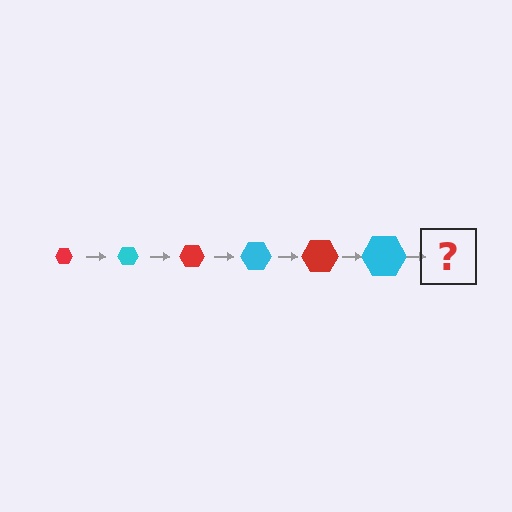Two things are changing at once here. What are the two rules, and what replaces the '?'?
The two rules are that the hexagon grows larger each step and the color cycles through red and cyan. The '?' should be a red hexagon, larger than the previous one.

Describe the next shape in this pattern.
It should be a red hexagon, larger than the previous one.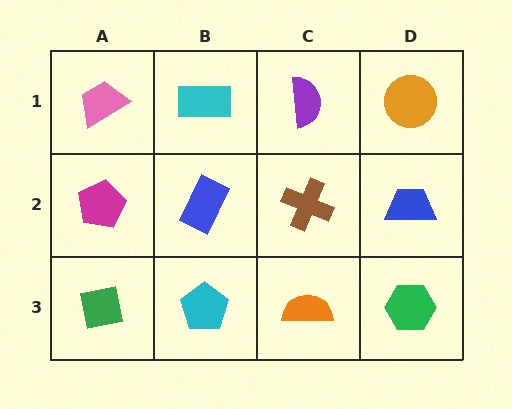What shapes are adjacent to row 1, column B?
A blue rectangle (row 2, column B), a pink trapezoid (row 1, column A), a purple semicircle (row 1, column C).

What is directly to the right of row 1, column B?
A purple semicircle.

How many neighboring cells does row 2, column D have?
3.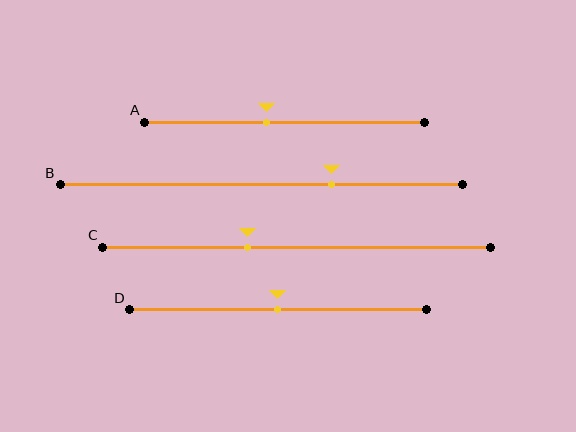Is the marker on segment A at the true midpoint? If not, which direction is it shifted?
No, the marker on segment A is shifted to the left by about 6% of the segment length.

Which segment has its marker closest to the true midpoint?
Segment D has its marker closest to the true midpoint.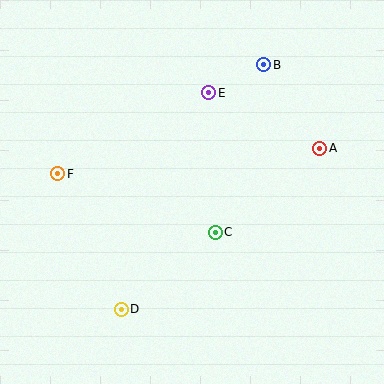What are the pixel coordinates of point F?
Point F is at (58, 174).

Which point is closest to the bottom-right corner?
Point C is closest to the bottom-right corner.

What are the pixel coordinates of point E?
Point E is at (209, 93).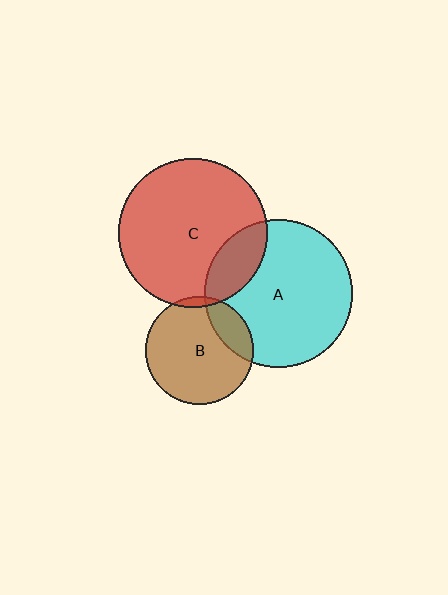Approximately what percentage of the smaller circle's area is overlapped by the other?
Approximately 5%.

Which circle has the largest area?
Circle C (red).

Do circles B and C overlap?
Yes.